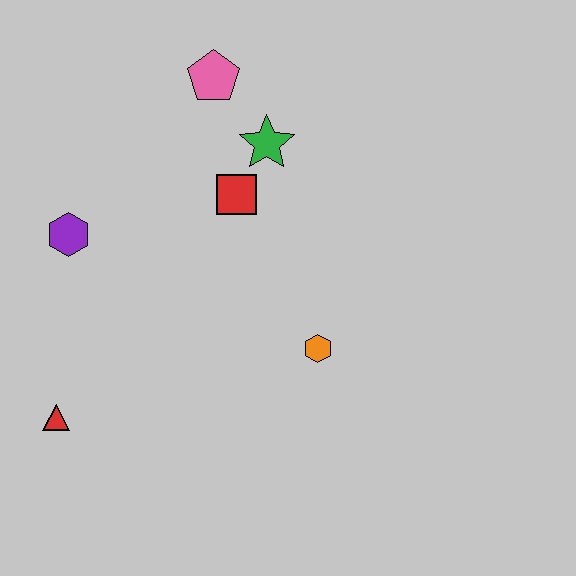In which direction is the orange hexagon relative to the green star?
The orange hexagon is below the green star.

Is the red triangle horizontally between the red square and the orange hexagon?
No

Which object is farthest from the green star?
The red triangle is farthest from the green star.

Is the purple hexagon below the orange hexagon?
No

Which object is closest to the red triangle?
The purple hexagon is closest to the red triangle.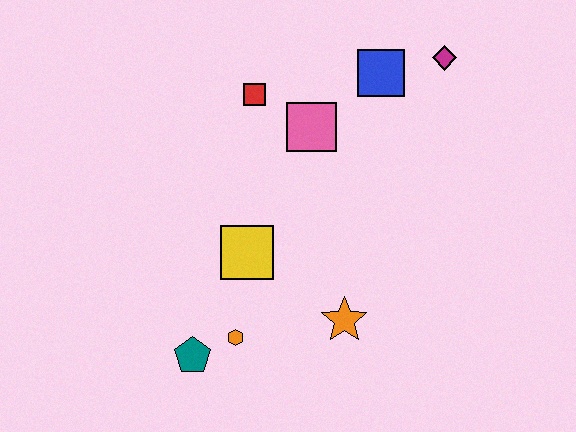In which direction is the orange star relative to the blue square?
The orange star is below the blue square.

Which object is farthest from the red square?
The teal pentagon is farthest from the red square.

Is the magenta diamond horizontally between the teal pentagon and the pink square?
No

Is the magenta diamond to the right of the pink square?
Yes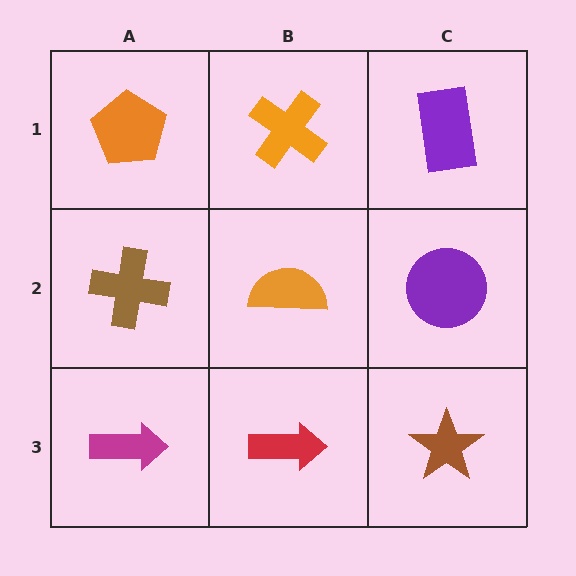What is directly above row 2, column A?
An orange pentagon.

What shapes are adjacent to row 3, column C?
A purple circle (row 2, column C), a red arrow (row 3, column B).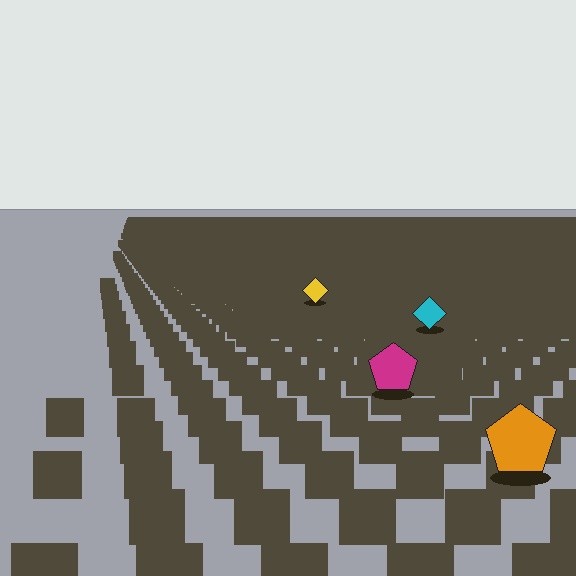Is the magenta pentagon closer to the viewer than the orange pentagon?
No. The orange pentagon is closer — you can tell from the texture gradient: the ground texture is coarser near it.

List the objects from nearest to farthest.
From nearest to farthest: the orange pentagon, the magenta pentagon, the cyan diamond, the yellow diamond.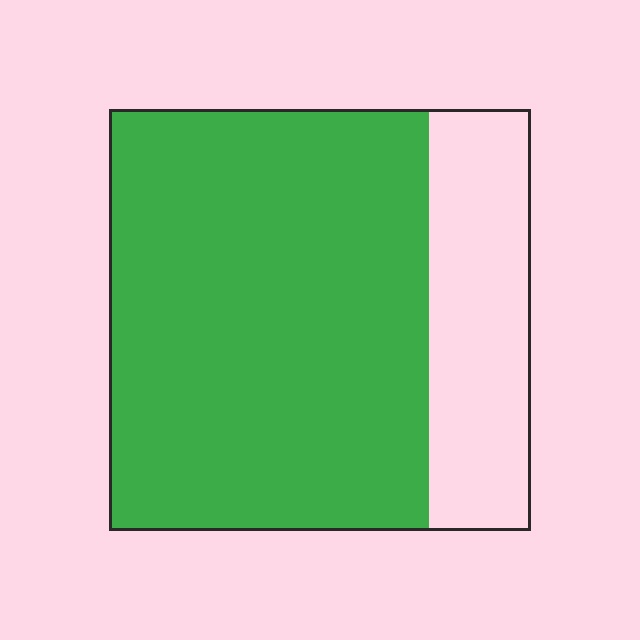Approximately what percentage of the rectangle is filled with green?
Approximately 75%.